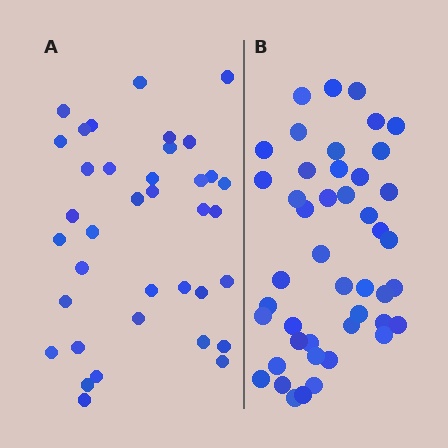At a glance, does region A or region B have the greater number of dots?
Region B (the right region) has more dots.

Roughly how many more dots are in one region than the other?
Region B has roughly 8 or so more dots than region A.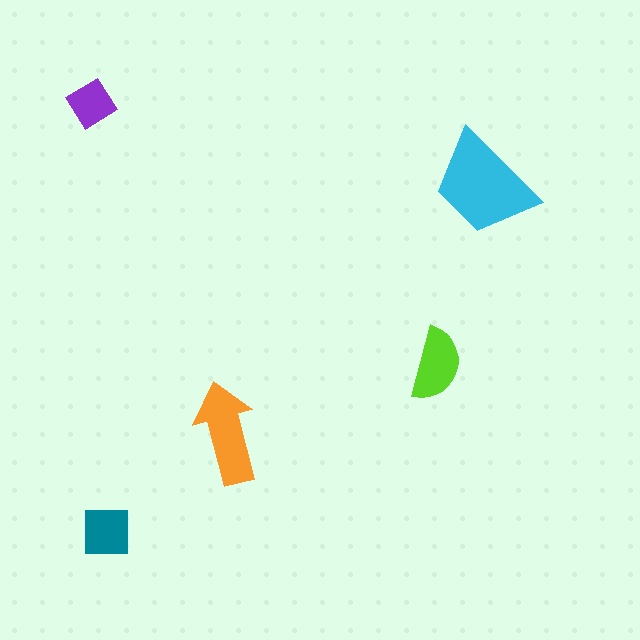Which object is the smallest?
The purple diamond.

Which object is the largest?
The cyan trapezoid.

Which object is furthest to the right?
The cyan trapezoid is rightmost.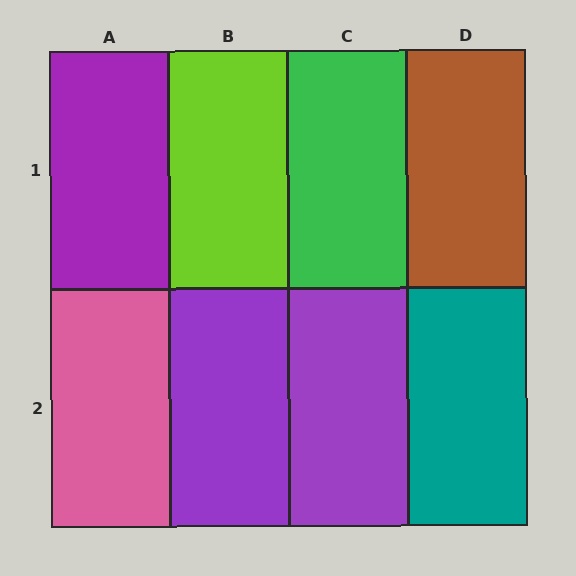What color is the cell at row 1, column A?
Purple.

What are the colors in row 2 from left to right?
Pink, purple, purple, teal.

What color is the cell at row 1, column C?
Green.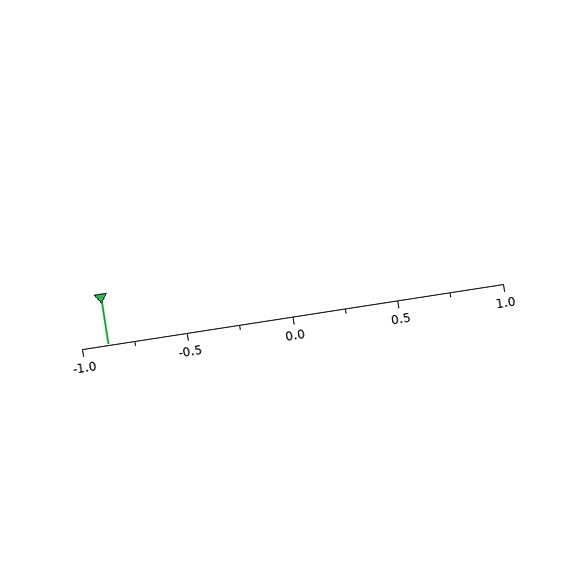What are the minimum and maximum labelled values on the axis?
The axis runs from -1.0 to 1.0.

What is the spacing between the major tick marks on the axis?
The major ticks are spaced 0.5 apart.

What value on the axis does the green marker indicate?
The marker indicates approximately -0.88.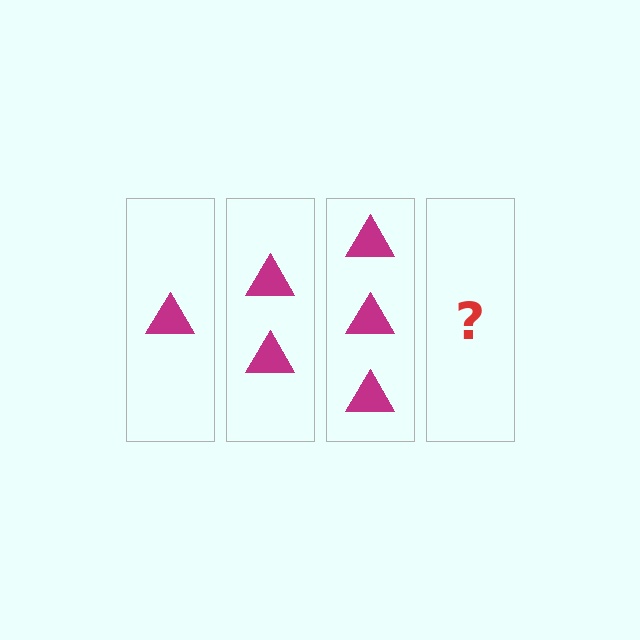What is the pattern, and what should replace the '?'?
The pattern is that each step adds one more triangle. The '?' should be 4 triangles.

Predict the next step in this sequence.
The next step is 4 triangles.